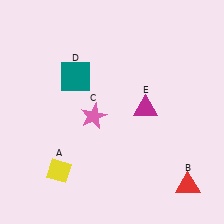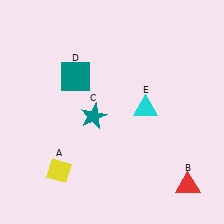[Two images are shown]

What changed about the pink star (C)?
In Image 1, C is pink. In Image 2, it changed to teal.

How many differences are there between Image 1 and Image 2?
There are 2 differences between the two images.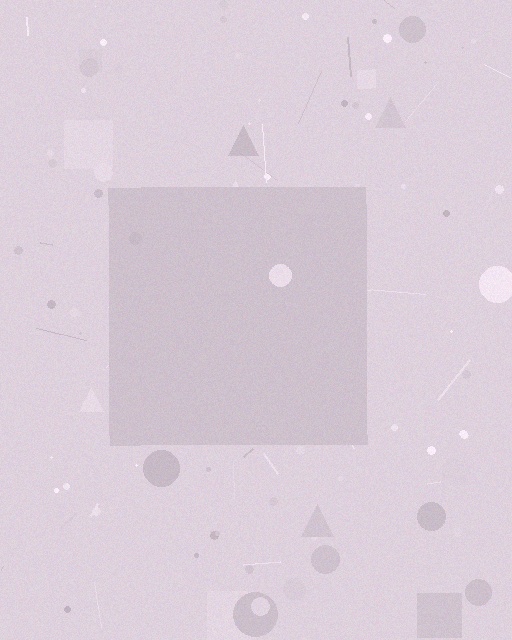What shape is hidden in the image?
A square is hidden in the image.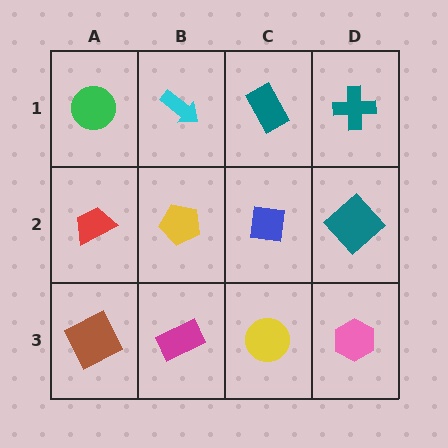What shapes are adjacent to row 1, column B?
A yellow pentagon (row 2, column B), a green circle (row 1, column A), a teal rectangle (row 1, column C).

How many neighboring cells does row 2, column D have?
3.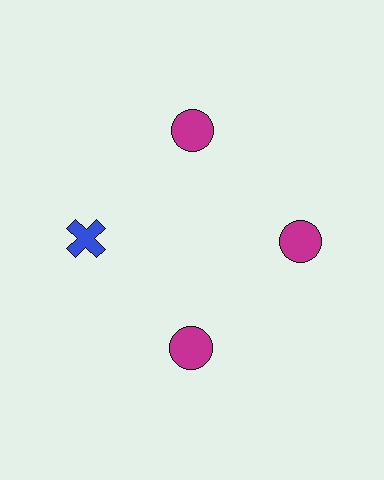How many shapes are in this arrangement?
There are 4 shapes arranged in a ring pattern.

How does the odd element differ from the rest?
It differs in both color (blue instead of magenta) and shape (cross instead of circle).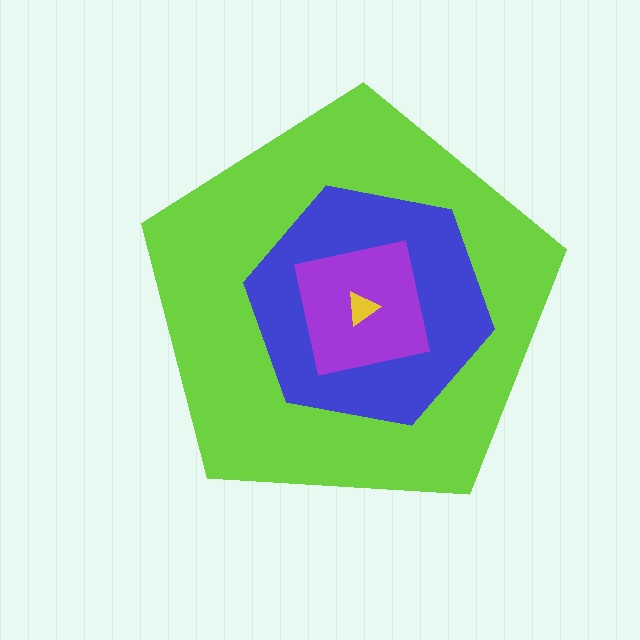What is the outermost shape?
The lime pentagon.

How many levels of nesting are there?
4.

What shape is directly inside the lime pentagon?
The blue hexagon.